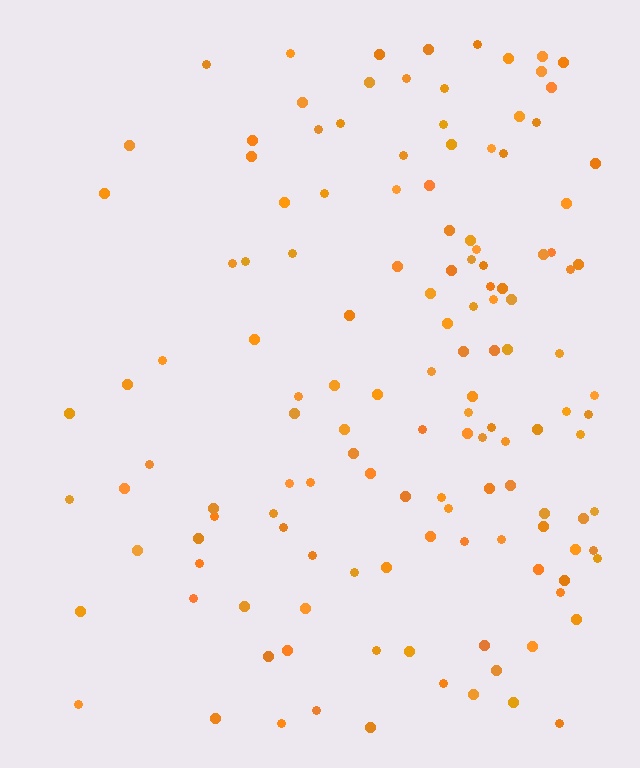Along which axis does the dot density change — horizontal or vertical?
Horizontal.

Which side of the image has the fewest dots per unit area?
The left.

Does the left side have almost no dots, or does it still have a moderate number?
Still a moderate number, just noticeably fewer than the right.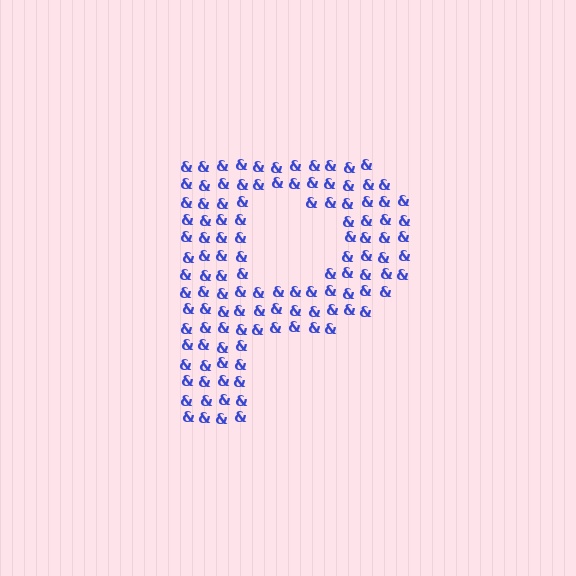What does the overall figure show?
The overall figure shows the letter P.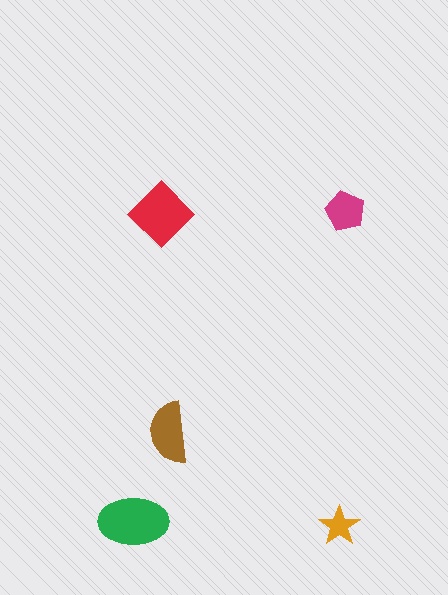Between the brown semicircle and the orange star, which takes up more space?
The brown semicircle.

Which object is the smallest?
The orange star.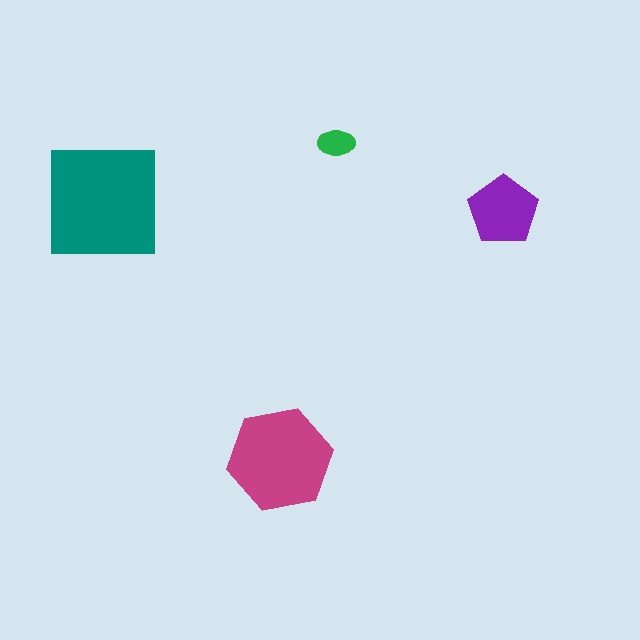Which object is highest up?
The green ellipse is topmost.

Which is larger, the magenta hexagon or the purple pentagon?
The magenta hexagon.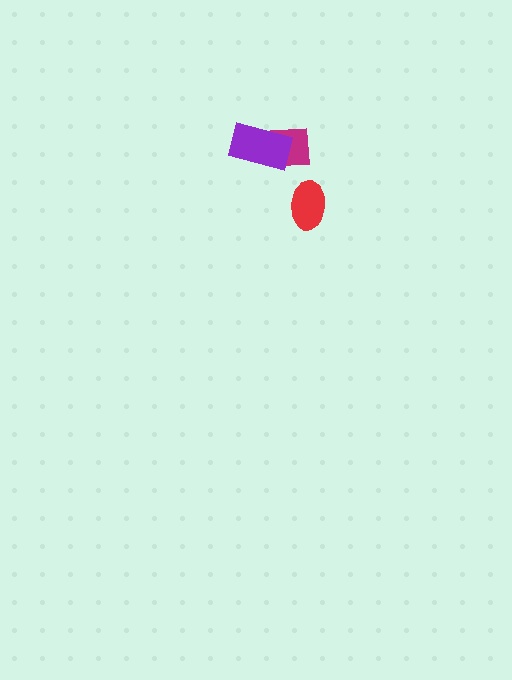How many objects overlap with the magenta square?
1 object overlaps with the magenta square.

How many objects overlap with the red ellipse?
0 objects overlap with the red ellipse.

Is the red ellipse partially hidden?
No, no other shape covers it.